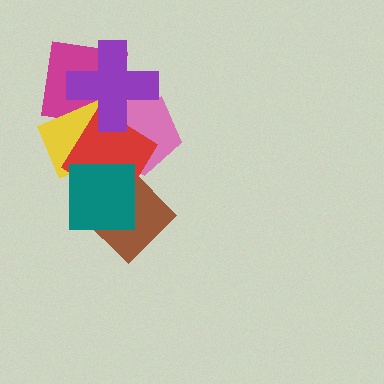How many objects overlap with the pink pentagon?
3 objects overlap with the pink pentagon.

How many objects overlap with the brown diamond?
2 objects overlap with the brown diamond.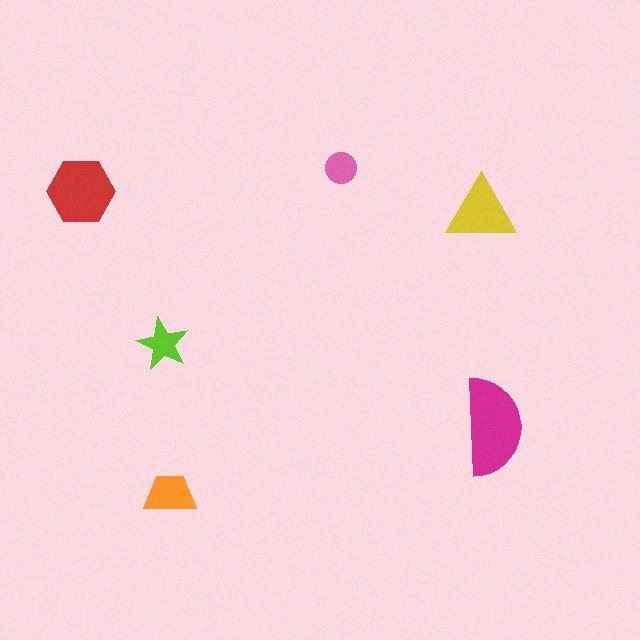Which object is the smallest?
The pink circle.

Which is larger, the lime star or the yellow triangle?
The yellow triangle.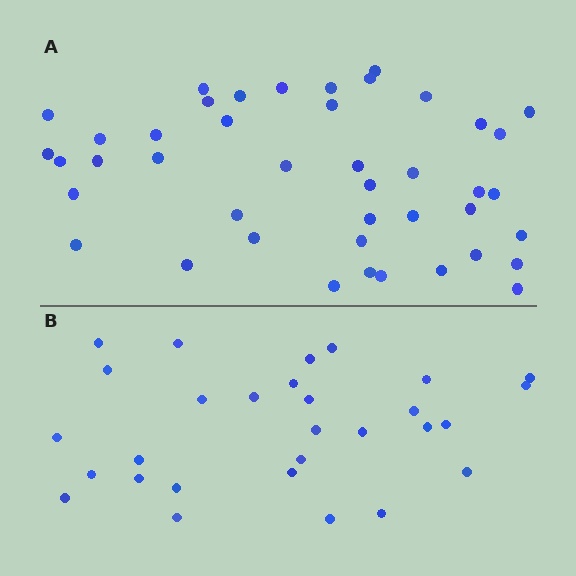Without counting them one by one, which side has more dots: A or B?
Region A (the top region) has more dots.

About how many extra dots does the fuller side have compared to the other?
Region A has approximately 15 more dots than region B.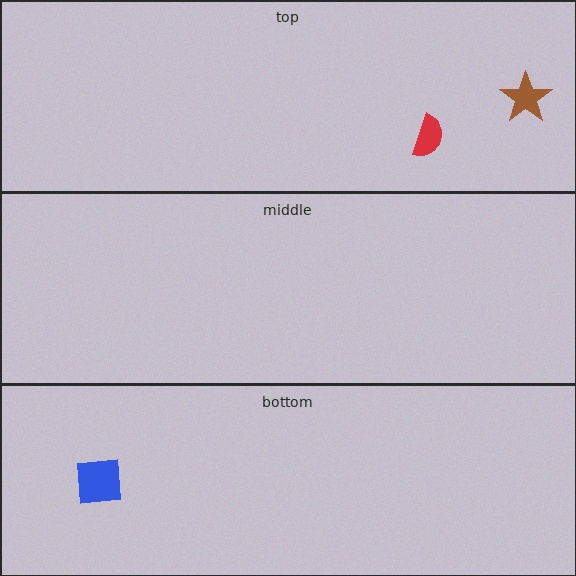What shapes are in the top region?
The brown star, the red semicircle.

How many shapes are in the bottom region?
1.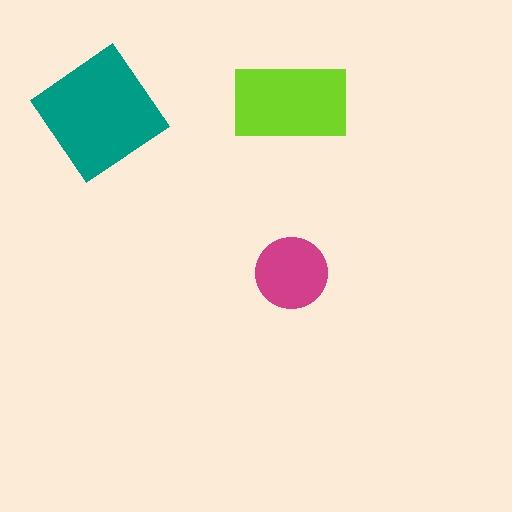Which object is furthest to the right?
The magenta circle is rightmost.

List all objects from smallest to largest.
The magenta circle, the lime rectangle, the teal diamond.